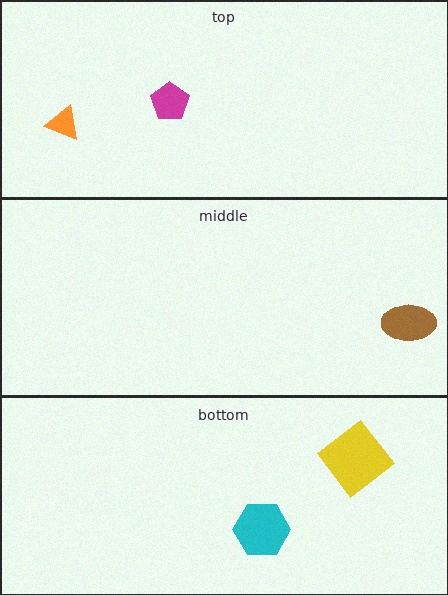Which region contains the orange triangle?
The top region.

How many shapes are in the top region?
2.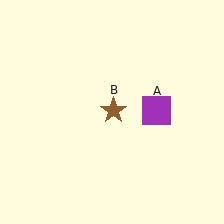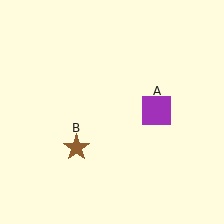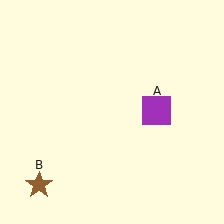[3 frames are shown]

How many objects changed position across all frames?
1 object changed position: brown star (object B).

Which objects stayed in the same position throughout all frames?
Purple square (object A) remained stationary.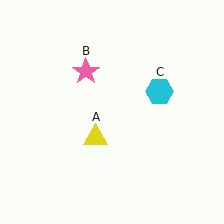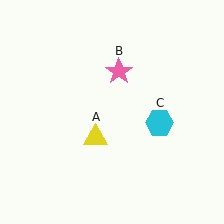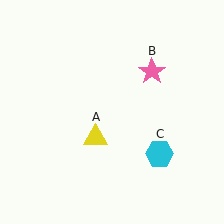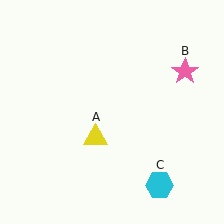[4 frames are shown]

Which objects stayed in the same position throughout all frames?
Yellow triangle (object A) remained stationary.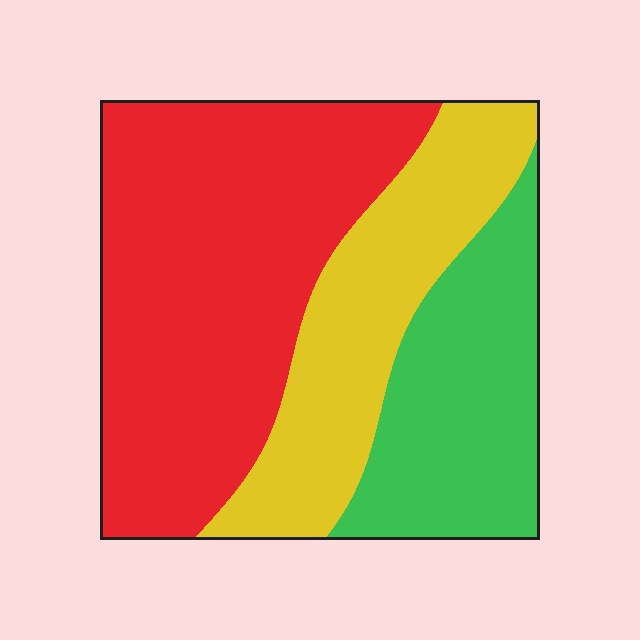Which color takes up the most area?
Red, at roughly 50%.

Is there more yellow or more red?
Red.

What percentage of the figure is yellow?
Yellow takes up between a quarter and a half of the figure.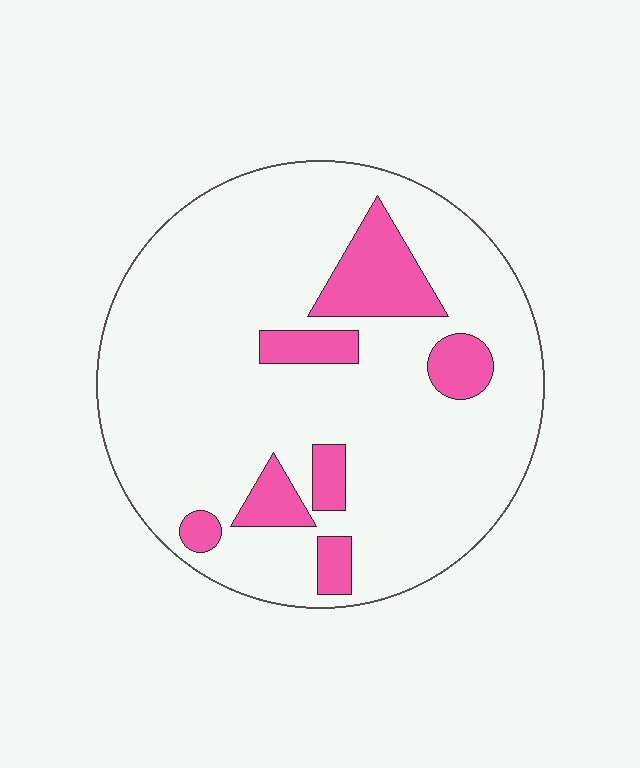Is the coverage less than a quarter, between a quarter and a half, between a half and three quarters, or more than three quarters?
Less than a quarter.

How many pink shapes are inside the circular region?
7.